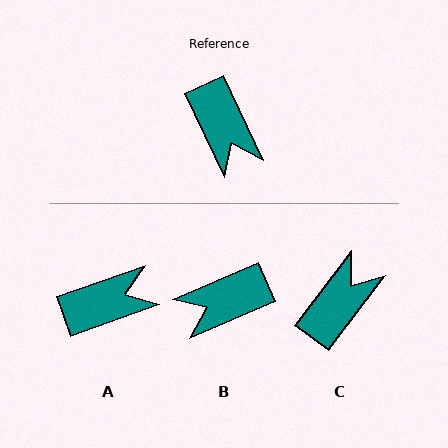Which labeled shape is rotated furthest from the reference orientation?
C, about 118 degrees away.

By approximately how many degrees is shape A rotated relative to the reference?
Approximately 84 degrees counter-clockwise.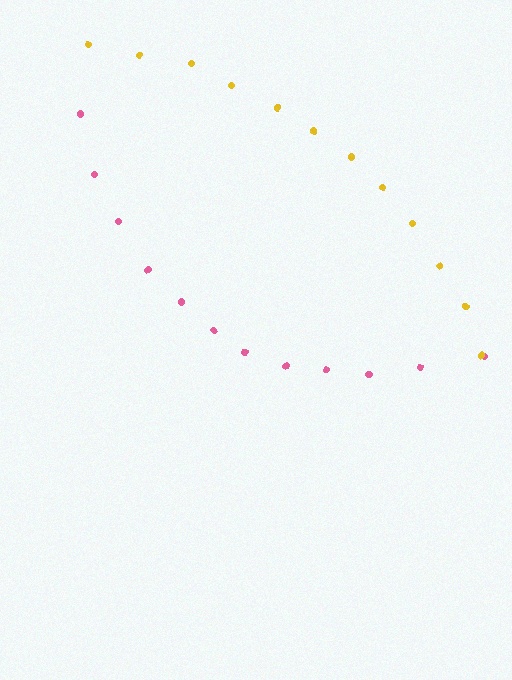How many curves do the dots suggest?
There are 2 distinct paths.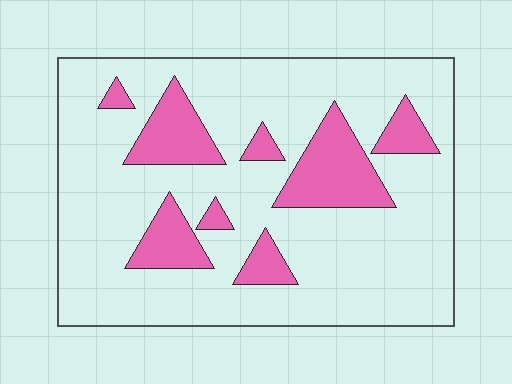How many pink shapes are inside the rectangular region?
8.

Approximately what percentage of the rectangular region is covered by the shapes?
Approximately 20%.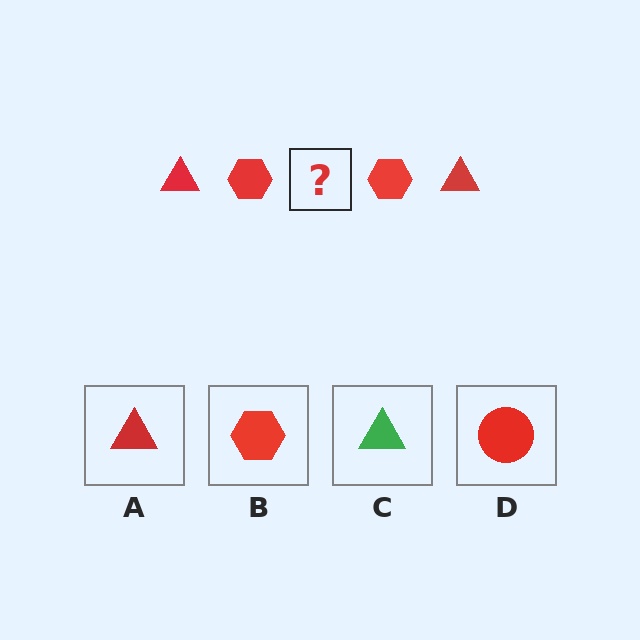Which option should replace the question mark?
Option A.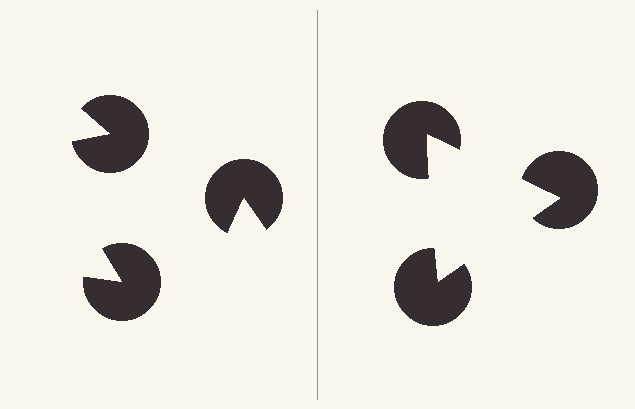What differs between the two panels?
The pac-man discs are positioned identically on both sides; only the wedge orientations differ. On the right they align to a triangle; on the left they are misaligned.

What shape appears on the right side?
An illusory triangle.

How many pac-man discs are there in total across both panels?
6 — 3 on each side.